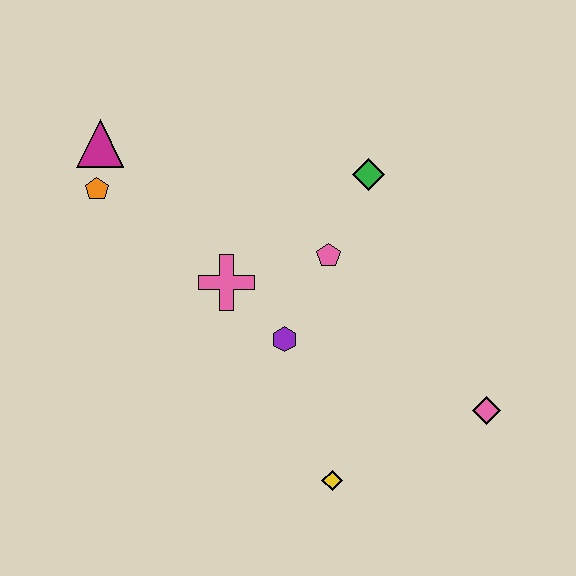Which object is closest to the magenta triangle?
The orange pentagon is closest to the magenta triangle.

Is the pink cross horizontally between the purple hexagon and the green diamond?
No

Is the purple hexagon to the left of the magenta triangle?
No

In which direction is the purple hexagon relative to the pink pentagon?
The purple hexagon is below the pink pentagon.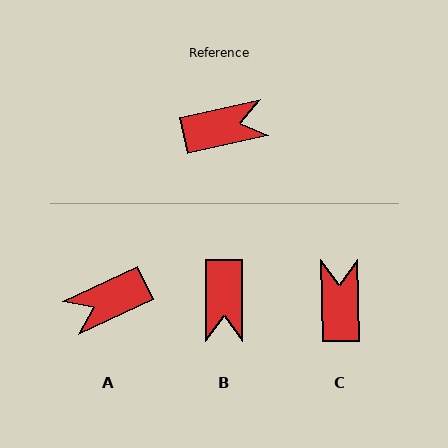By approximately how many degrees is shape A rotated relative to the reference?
Approximately 167 degrees clockwise.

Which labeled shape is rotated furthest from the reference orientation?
A, about 167 degrees away.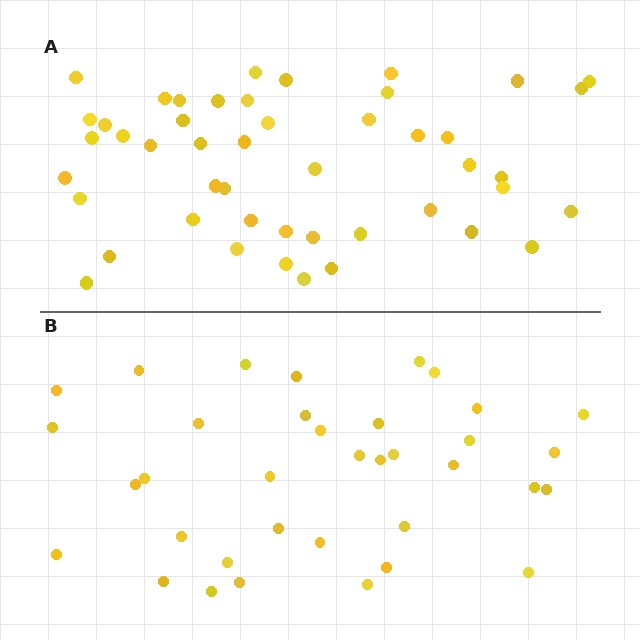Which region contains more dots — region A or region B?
Region A (the top region) has more dots.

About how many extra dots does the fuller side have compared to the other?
Region A has roughly 12 or so more dots than region B.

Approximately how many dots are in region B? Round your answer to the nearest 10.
About 40 dots. (The exact count is 36, which rounds to 40.)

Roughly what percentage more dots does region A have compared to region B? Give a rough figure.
About 30% more.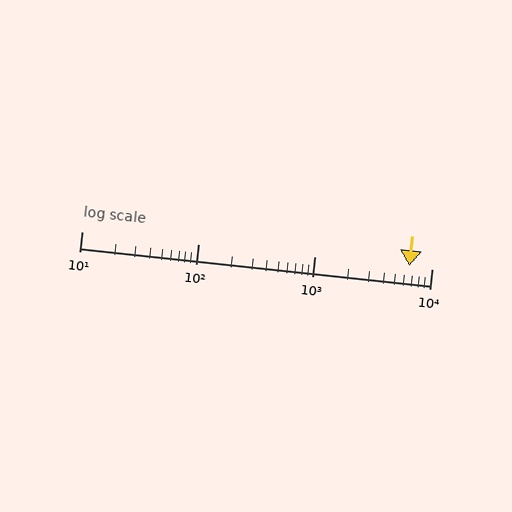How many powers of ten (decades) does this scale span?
The scale spans 3 decades, from 10 to 10000.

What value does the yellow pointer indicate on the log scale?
The pointer indicates approximately 6400.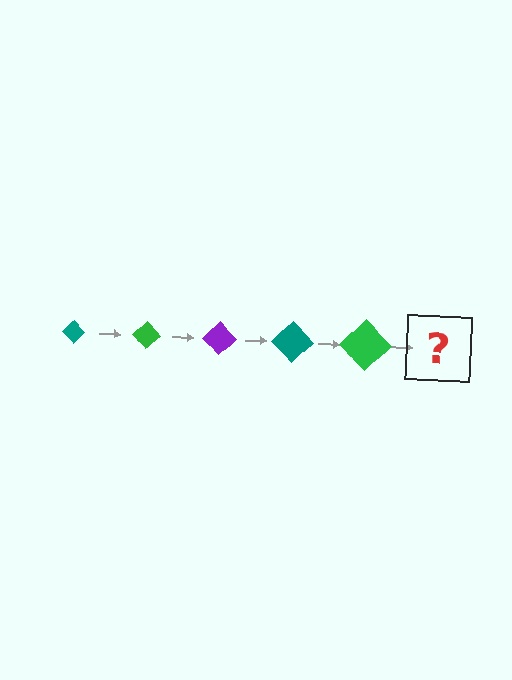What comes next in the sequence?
The next element should be a purple diamond, larger than the previous one.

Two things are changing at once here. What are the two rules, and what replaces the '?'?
The two rules are that the diamond grows larger each step and the color cycles through teal, green, and purple. The '?' should be a purple diamond, larger than the previous one.